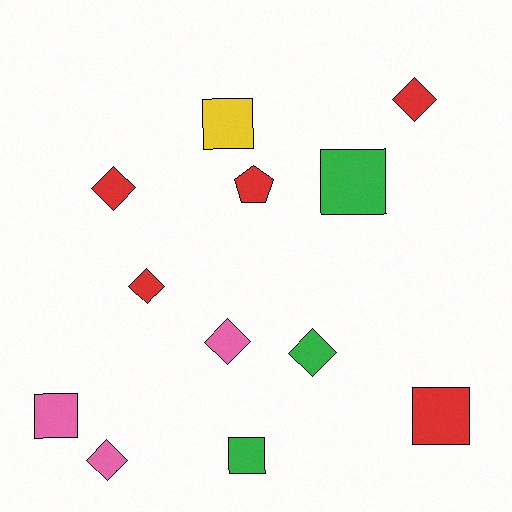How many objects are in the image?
There are 12 objects.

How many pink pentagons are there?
There are no pink pentagons.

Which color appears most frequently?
Red, with 5 objects.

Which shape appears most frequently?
Diamond, with 6 objects.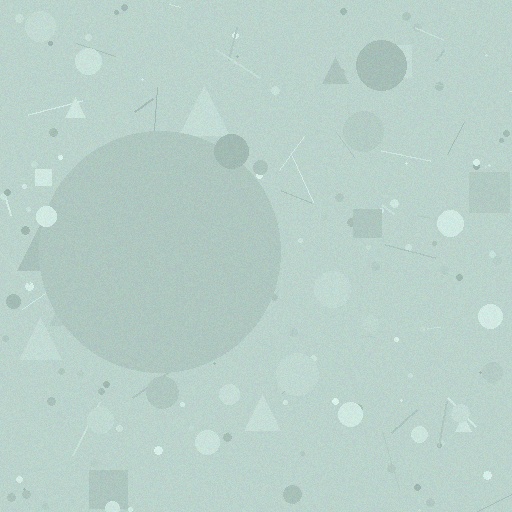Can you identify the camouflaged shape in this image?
The camouflaged shape is a circle.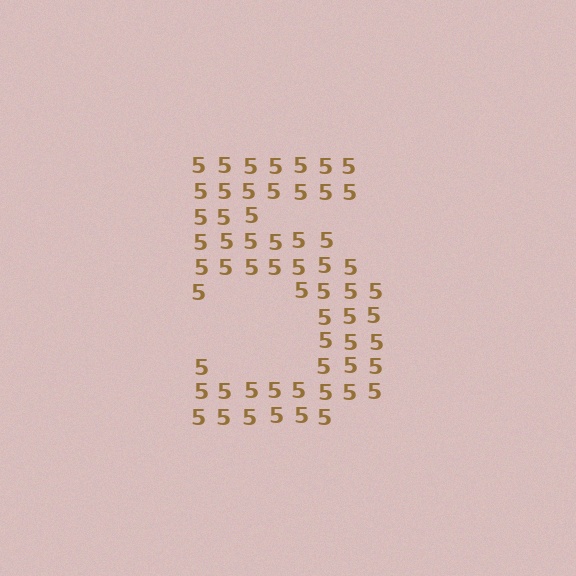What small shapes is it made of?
It is made of small digit 5's.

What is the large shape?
The large shape is the digit 5.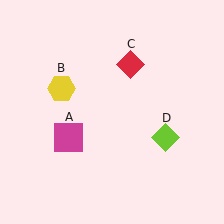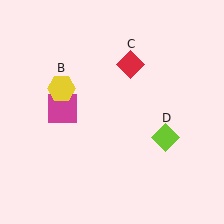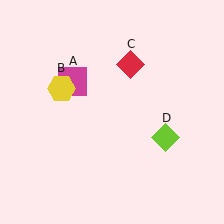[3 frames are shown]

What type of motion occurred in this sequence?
The magenta square (object A) rotated clockwise around the center of the scene.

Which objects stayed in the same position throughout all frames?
Yellow hexagon (object B) and red diamond (object C) and lime diamond (object D) remained stationary.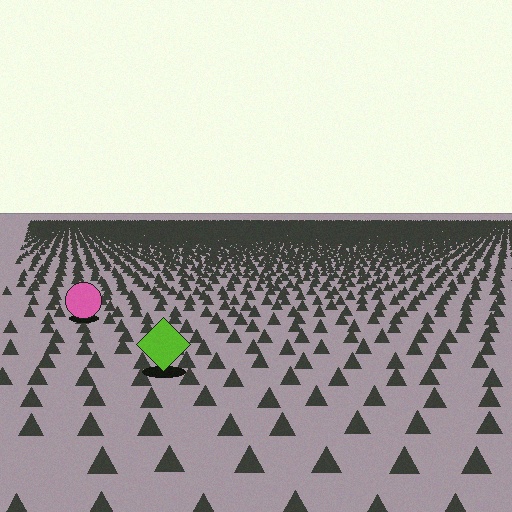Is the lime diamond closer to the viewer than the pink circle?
Yes. The lime diamond is closer — you can tell from the texture gradient: the ground texture is coarser near it.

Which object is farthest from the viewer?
The pink circle is farthest from the viewer. It appears smaller and the ground texture around it is denser.